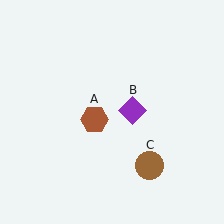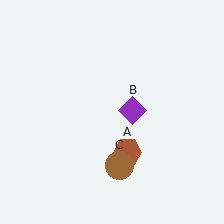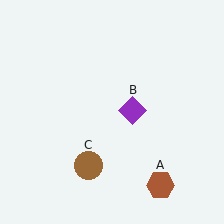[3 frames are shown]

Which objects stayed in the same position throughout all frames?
Purple diamond (object B) remained stationary.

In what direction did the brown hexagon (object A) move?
The brown hexagon (object A) moved down and to the right.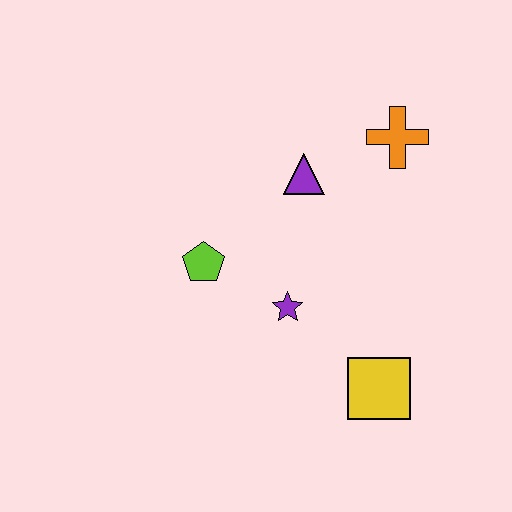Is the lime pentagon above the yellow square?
Yes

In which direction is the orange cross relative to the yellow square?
The orange cross is above the yellow square.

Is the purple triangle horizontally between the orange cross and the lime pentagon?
Yes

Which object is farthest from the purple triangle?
The yellow square is farthest from the purple triangle.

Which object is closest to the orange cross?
The purple triangle is closest to the orange cross.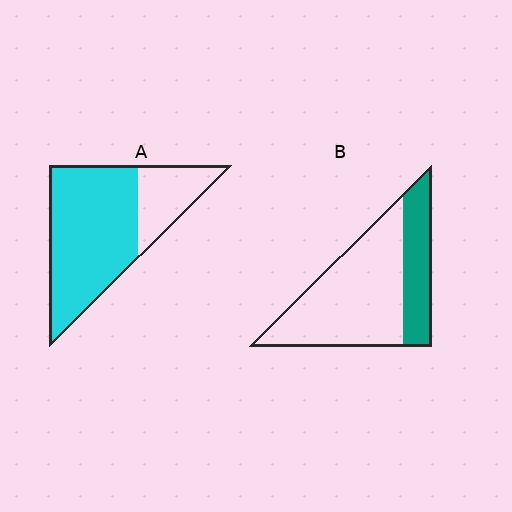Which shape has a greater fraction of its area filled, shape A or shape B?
Shape A.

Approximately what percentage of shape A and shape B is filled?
A is approximately 75% and B is approximately 30%.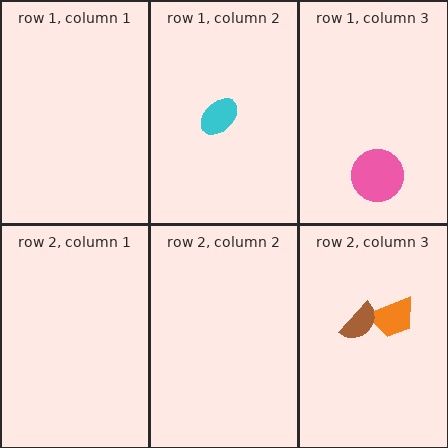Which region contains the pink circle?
The row 1, column 3 region.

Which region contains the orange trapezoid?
The row 2, column 3 region.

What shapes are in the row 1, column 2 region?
The cyan ellipse.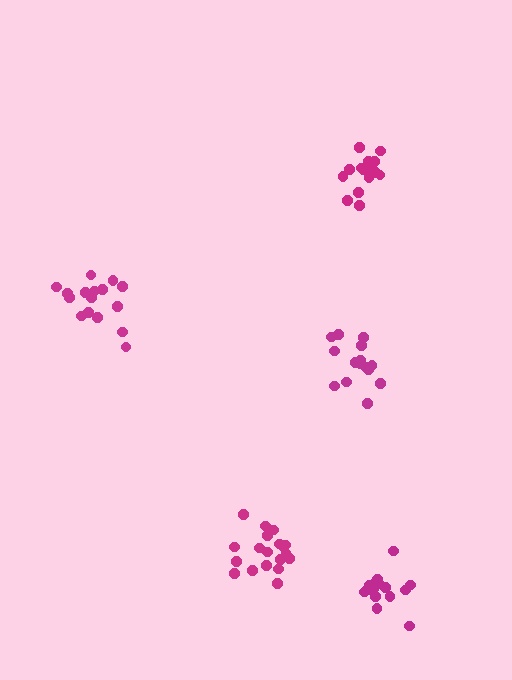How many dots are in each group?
Group 1: 19 dots, Group 2: 17 dots, Group 3: 17 dots, Group 4: 16 dots, Group 5: 16 dots (85 total).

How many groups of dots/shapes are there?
There are 5 groups.